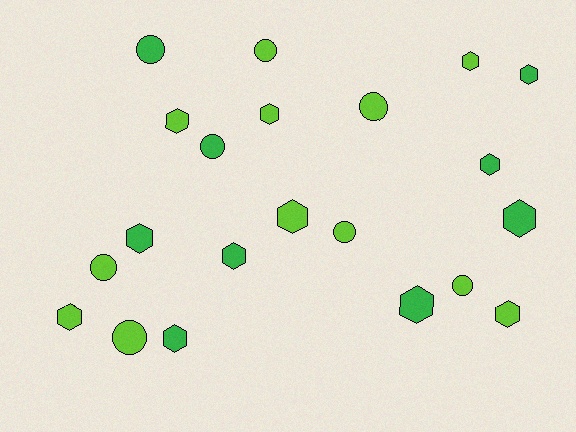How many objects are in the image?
There are 21 objects.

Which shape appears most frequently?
Hexagon, with 13 objects.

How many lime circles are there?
There are 6 lime circles.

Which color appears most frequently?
Lime, with 12 objects.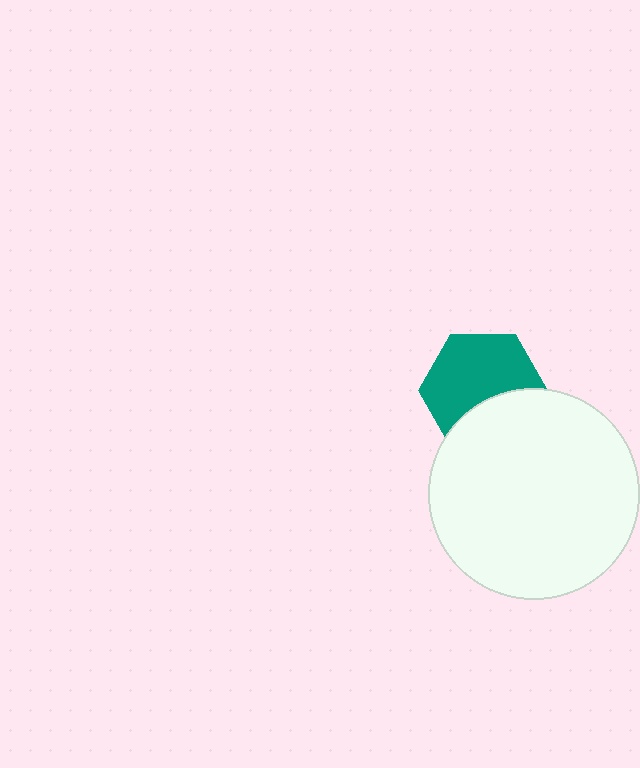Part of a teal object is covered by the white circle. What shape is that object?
It is a hexagon.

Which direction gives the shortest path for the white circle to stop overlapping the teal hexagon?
Moving down gives the shortest separation.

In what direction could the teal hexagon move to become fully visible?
The teal hexagon could move up. That would shift it out from behind the white circle entirely.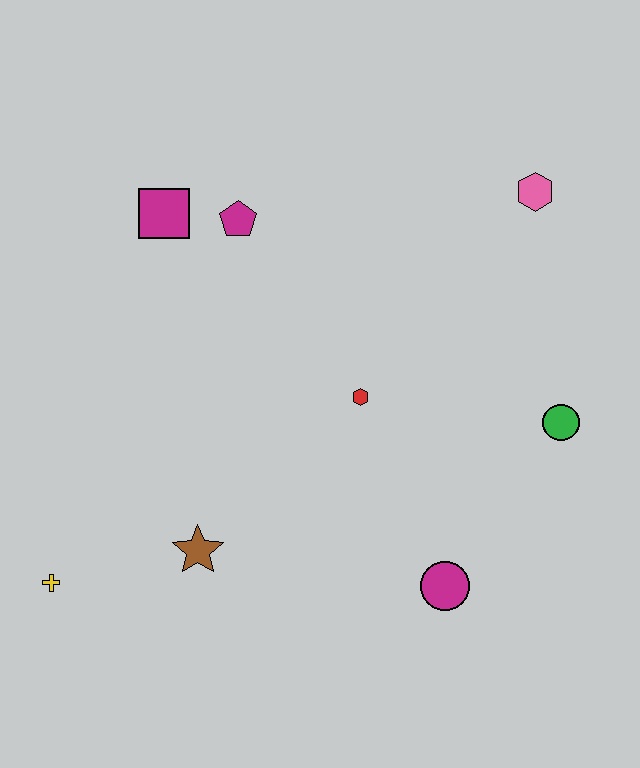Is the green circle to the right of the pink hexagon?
Yes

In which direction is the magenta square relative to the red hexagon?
The magenta square is to the left of the red hexagon.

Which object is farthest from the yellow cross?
The pink hexagon is farthest from the yellow cross.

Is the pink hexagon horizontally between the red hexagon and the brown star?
No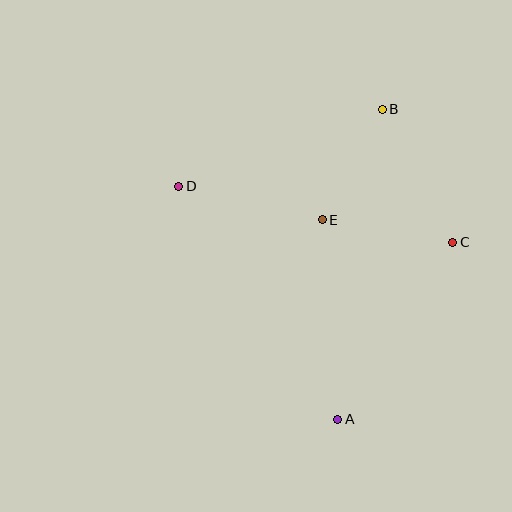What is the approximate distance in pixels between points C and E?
The distance between C and E is approximately 133 pixels.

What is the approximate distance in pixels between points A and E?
The distance between A and E is approximately 200 pixels.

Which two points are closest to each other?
Points B and E are closest to each other.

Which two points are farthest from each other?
Points A and B are farthest from each other.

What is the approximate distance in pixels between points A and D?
The distance between A and D is approximately 282 pixels.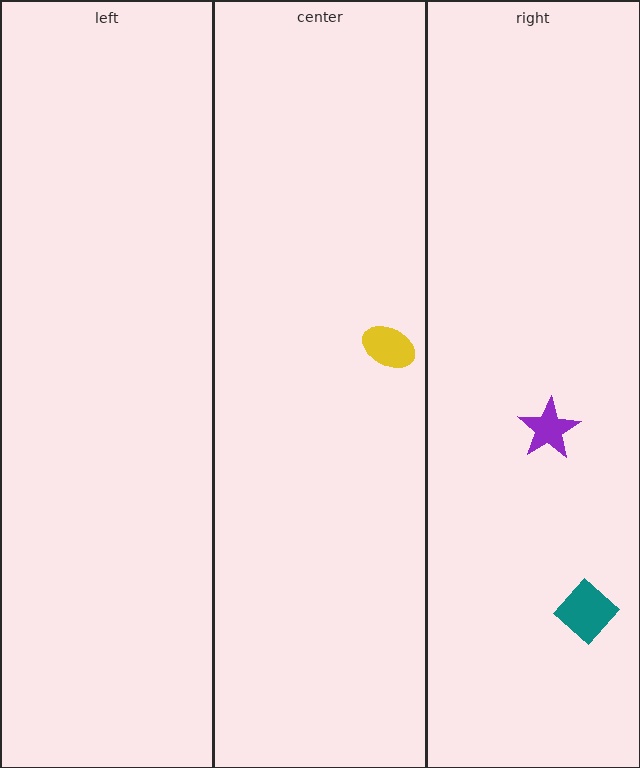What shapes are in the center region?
The yellow ellipse.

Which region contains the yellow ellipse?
The center region.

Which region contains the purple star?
The right region.